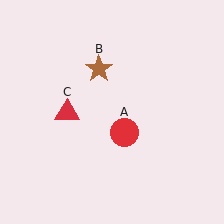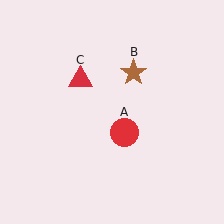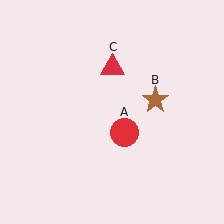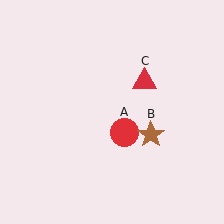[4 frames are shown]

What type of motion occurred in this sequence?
The brown star (object B), red triangle (object C) rotated clockwise around the center of the scene.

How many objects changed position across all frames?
2 objects changed position: brown star (object B), red triangle (object C).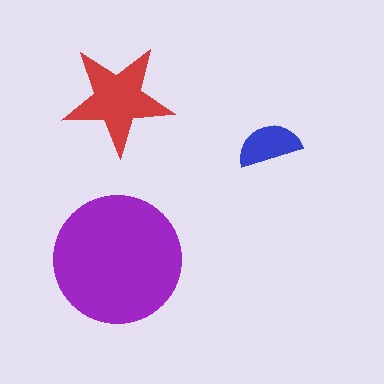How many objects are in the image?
There are 3 objects in the image.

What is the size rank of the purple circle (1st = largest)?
1st.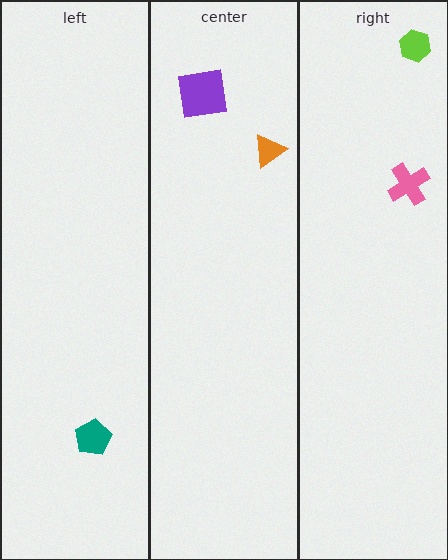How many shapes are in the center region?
2.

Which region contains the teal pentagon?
The left region.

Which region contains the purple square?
The center region.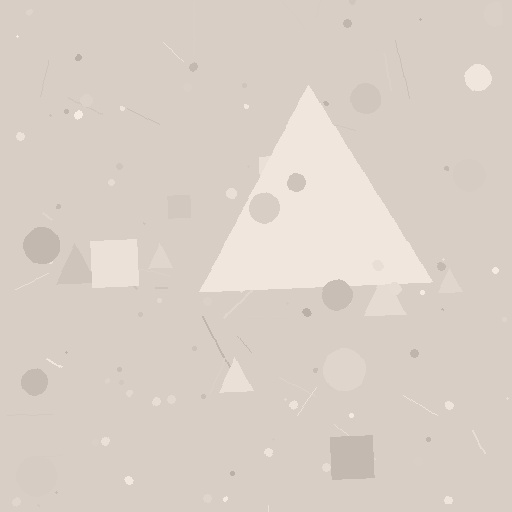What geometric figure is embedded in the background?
A triangle is embedded in the background.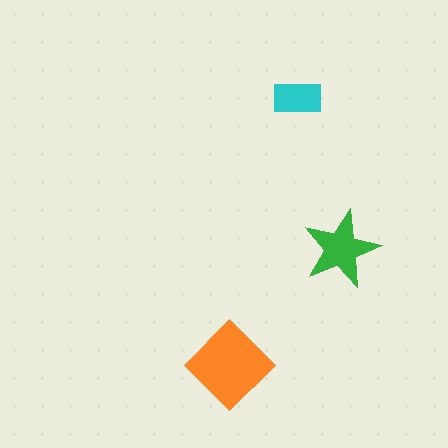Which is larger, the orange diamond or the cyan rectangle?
The orange diamond.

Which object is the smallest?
The cyan rectangle.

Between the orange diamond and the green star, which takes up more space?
The orange diamond.